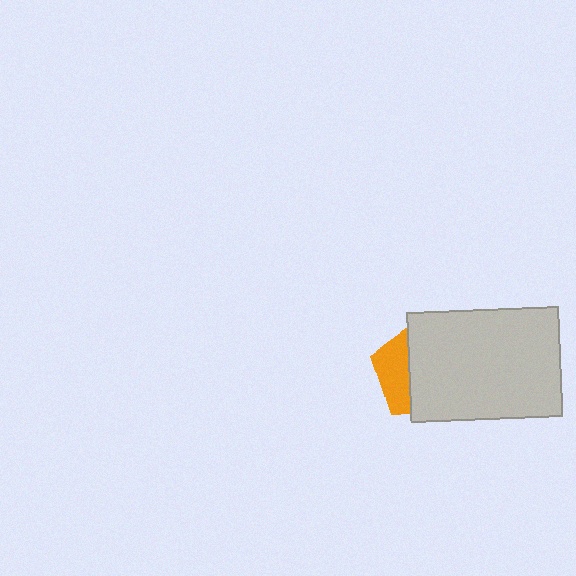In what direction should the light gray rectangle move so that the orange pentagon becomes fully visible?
The light gray rectangle should move right. That is the shortest direction to clear the overlap and leave the orange pentagon fully visible.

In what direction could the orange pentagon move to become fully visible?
The orange pentagon could move left. That would shift it out from behind the light gray rectangle entirely.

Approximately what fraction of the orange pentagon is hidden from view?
Roughly 66% of the orange pentagon is hidden behind the light gray rectangle.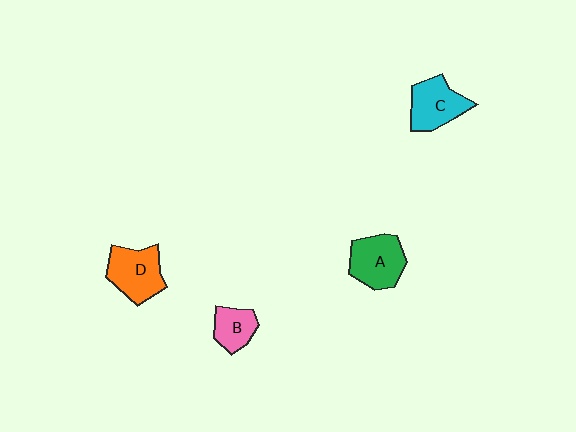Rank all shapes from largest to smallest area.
From largest to smallest: D (orange), A (green), C (cyan), B (pink).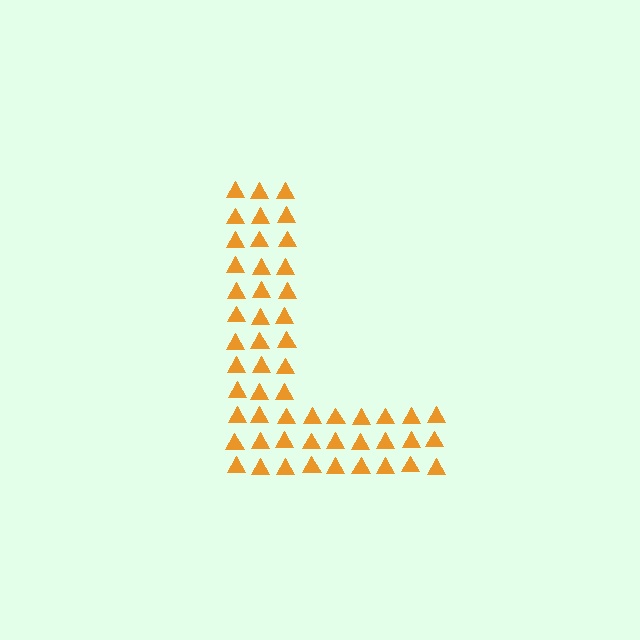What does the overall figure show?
The overall figure shows the letter L.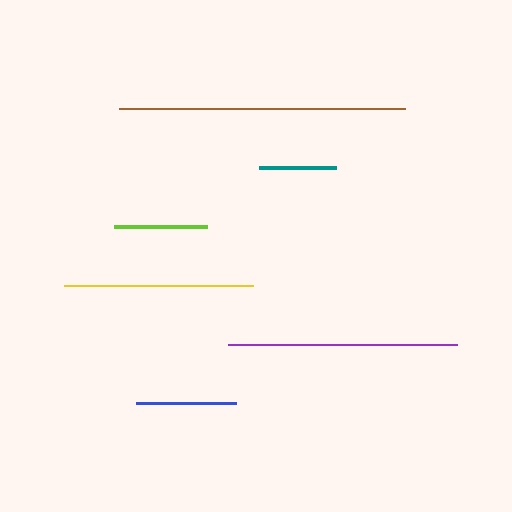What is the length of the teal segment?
The teal segment is approximately 77 pixels long.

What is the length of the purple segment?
The purple segment is approximately 229 pixels long.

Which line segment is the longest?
The brown line is the longest at approximately 286 pixels.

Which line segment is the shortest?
The teal line is the shortest at approximately 77 pixels.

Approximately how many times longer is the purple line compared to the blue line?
The purple line is approximately 2.3 times the length of the blue line.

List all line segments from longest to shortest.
From longest to shortest: brown, purple, yellow, blue, lime, teal.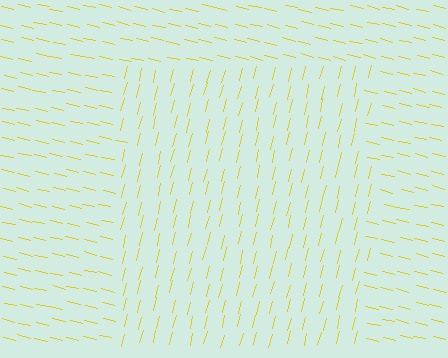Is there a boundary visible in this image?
Yes, there is a texture boundary formed by a change in line orientation.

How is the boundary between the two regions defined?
The boundary is defined purely by a change in line orientation (approximately 89 degrees difference). All lines are the same color and thickness.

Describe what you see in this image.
The image is filled with small yellow line segments. A rectangle region in the image has lines oriented differently from the surrounding lines, creating a visible texture boundary.